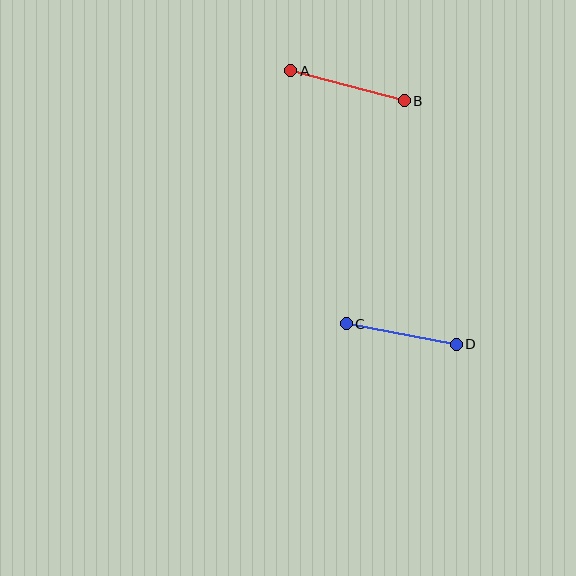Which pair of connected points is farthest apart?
Points A and B are farthest apart.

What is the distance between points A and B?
The distance is approximately 117 pixels.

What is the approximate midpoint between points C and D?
The midpoint is at approximately (401, 334) pixels.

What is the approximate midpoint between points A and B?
The midpoint is at approximately (347, 86) pixels.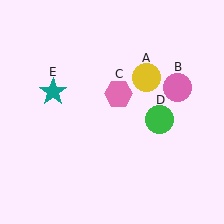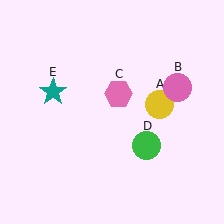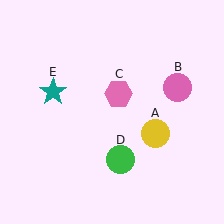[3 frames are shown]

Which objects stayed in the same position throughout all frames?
Pink circle (object B) and pink hexagon (object C) and teal star (object E) remained stationary.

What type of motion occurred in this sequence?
The yellow circle (object A), green circle (object D) rotated clockwise around the center of the scene.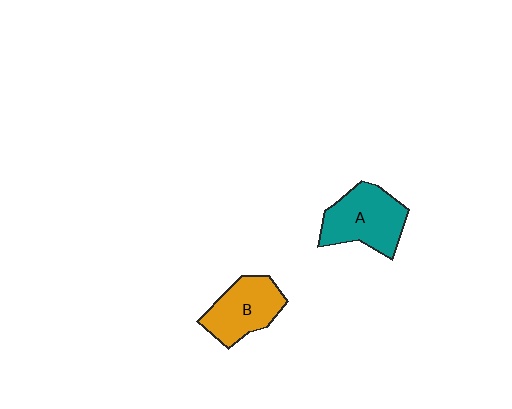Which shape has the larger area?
Shape A (teal).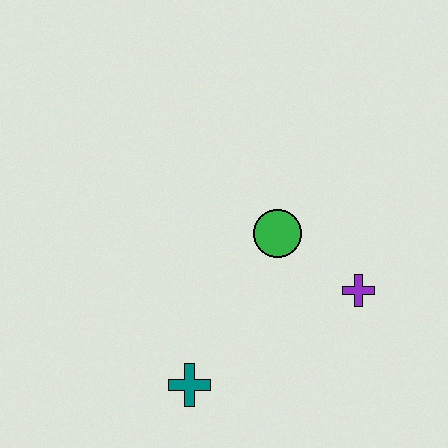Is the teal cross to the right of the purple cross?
No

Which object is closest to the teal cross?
The green circle is closest to the teal cross.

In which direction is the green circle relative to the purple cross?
The green circle is to the left of the purple cross.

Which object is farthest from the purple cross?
The teal cross is farthest from the purple cross.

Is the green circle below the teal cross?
No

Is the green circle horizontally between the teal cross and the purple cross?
Yes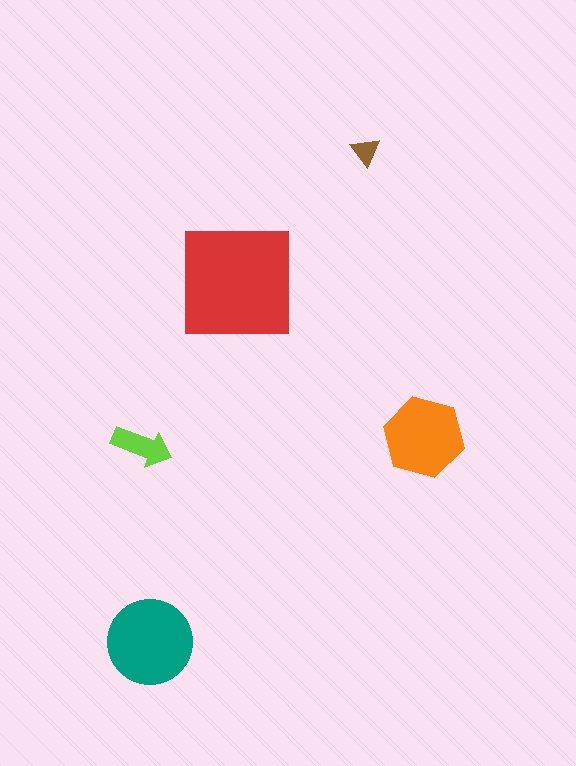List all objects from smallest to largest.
The brown triangle, the lime arrow, the orange hexagon, the teal circle, the red square.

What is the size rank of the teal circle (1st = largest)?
2nd.